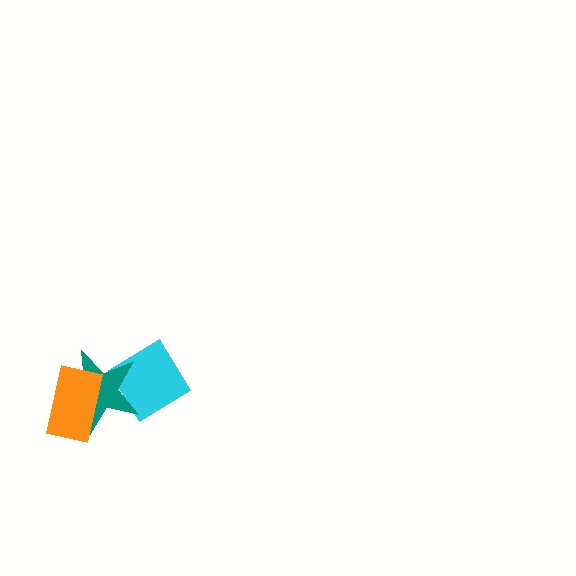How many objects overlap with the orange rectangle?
1 object overlaps with the orange rectangle.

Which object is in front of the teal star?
The orange rectangle is in front of the teal star.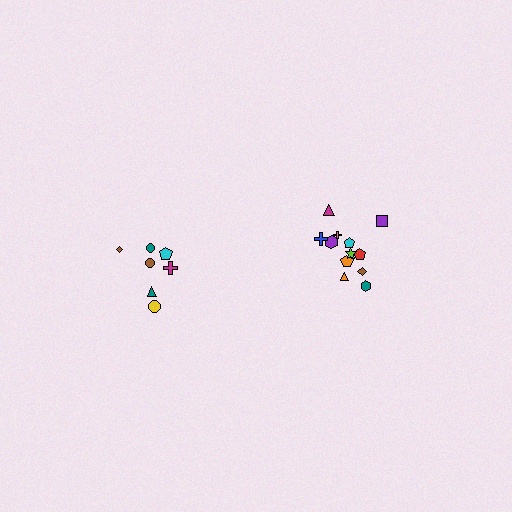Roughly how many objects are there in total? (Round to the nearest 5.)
Roughly 20 objects in total.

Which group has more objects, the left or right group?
The right group.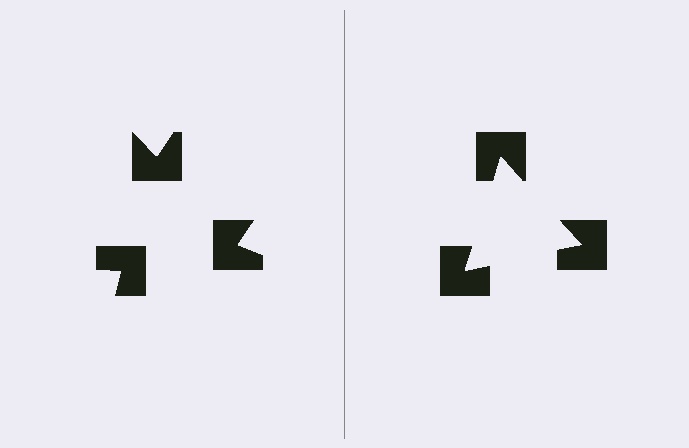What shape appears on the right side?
An illusory triangle.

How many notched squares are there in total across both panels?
6 — 3 on each side.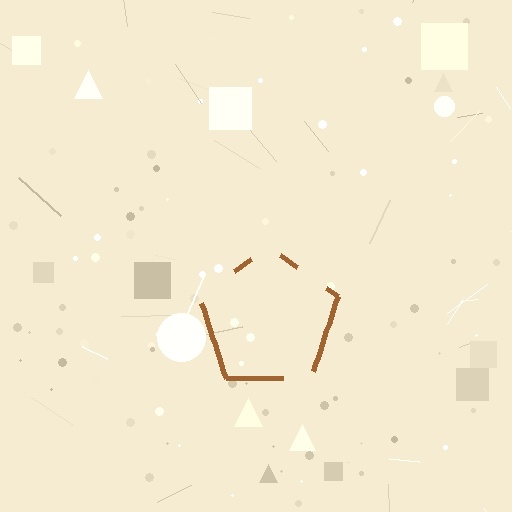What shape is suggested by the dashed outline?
The dashed outline suggests a pentagon.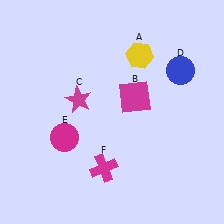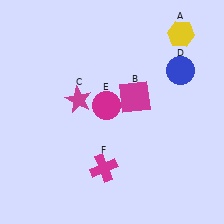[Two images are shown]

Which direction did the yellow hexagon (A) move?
The yellow hexagon (A) moved right.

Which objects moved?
The objects that moved are: the yellow hexagon (A), the magenta circle (E).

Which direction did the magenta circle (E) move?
The magenta circle (E) moved right.